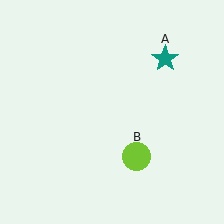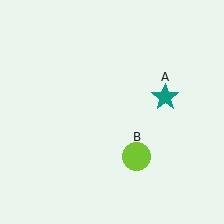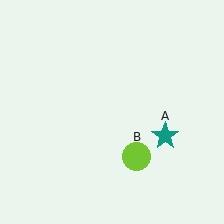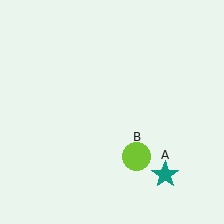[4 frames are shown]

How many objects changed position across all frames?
1 object changed position: teal star (object A).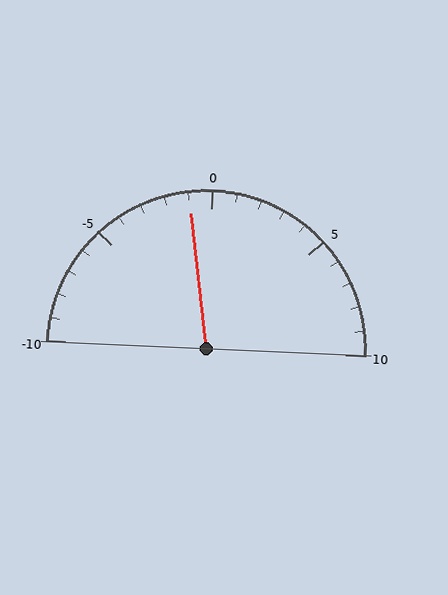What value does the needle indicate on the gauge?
The needle indicates approximately -1.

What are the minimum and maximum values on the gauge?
The gauge ranges from -10 to 10.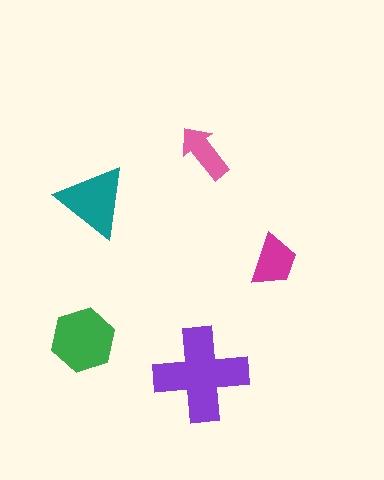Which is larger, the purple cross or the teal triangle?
The purple cross.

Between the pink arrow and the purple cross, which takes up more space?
The purple cross.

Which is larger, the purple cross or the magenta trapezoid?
The purple cross.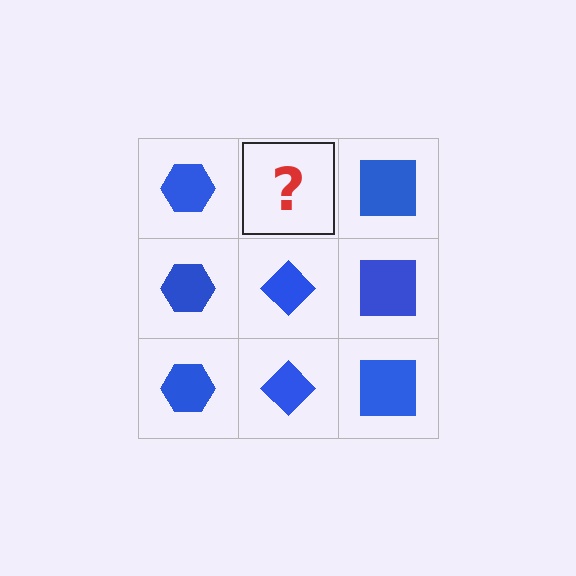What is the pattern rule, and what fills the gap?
The rule is that each column has a consistent shape. The gap should be filled with a blue diamond.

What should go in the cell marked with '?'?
The missing cell should contain a blue diamond.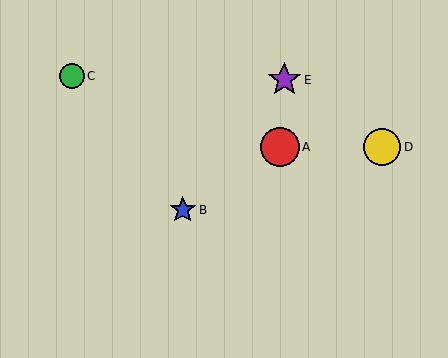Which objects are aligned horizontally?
Objects A, D are aligned horizontally.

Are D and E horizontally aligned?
No, D is at y≈147 and E is at y≈80.